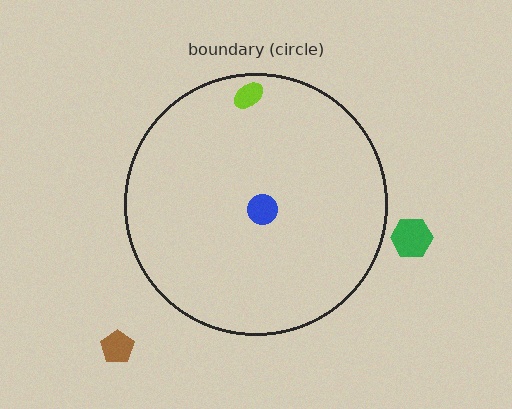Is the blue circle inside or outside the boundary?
Inside.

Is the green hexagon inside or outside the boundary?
Outside.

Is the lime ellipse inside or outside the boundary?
Inside.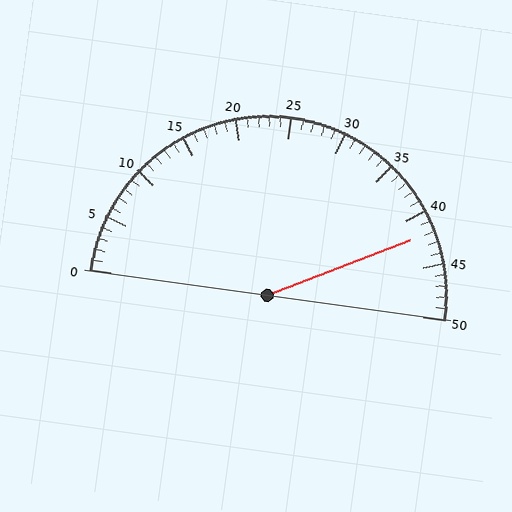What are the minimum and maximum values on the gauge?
The gauge ranges from 0 to 50.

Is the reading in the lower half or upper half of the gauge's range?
The reading is in the upper half of the range (0 to 50).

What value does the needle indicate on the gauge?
The needle indicates approximately 42.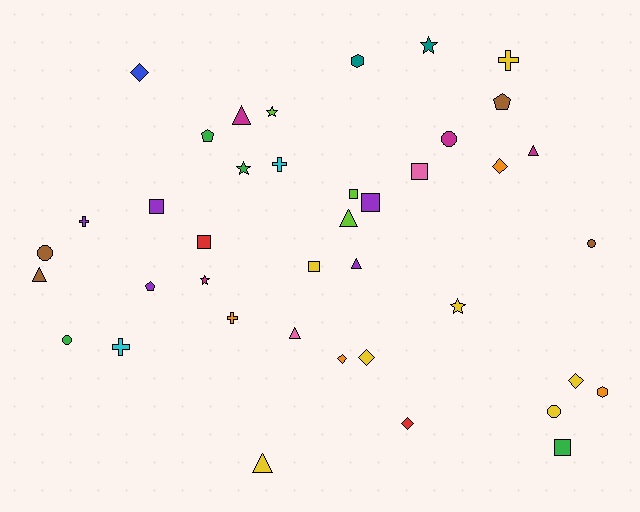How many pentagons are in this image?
There are 3 pentagons.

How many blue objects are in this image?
There is 1 blue object.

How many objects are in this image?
There are 40 objects.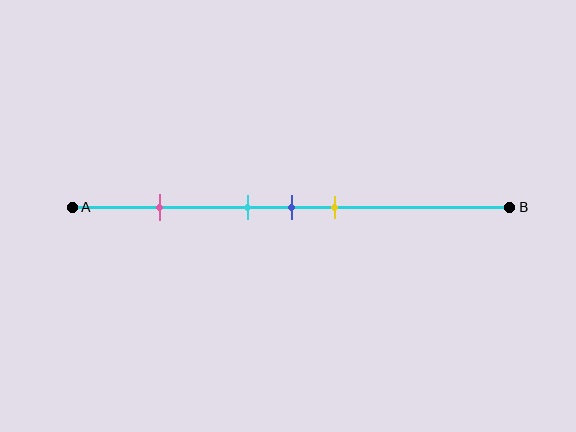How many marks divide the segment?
There are 4 marks dividing the segment.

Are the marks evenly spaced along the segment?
No, the marks are not evenly spaced.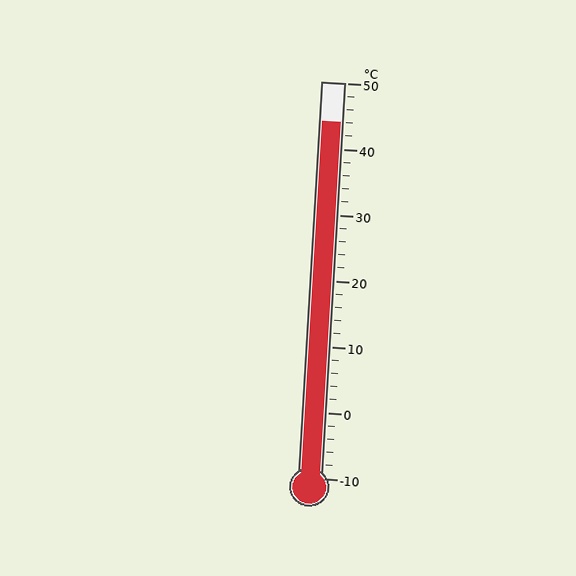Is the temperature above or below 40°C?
The temperature is above 40°C.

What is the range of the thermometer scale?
The thermometer scale ranges from -10°C to 50°C.